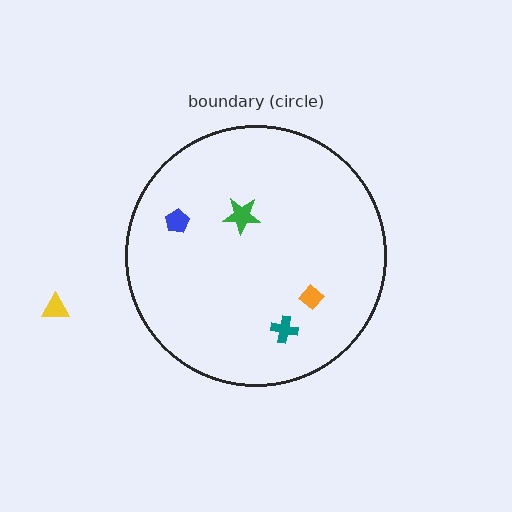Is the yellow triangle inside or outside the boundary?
Outside.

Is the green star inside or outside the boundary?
Inside.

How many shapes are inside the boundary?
4 inside, 1 outside.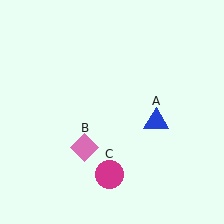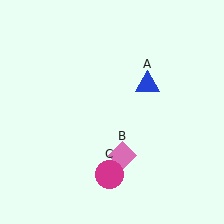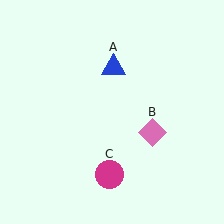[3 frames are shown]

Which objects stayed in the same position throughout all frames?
Magenta circle (object C) remained stationary.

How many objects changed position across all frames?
2 objects changed position: blue triangle (object A), pink diamond (object B).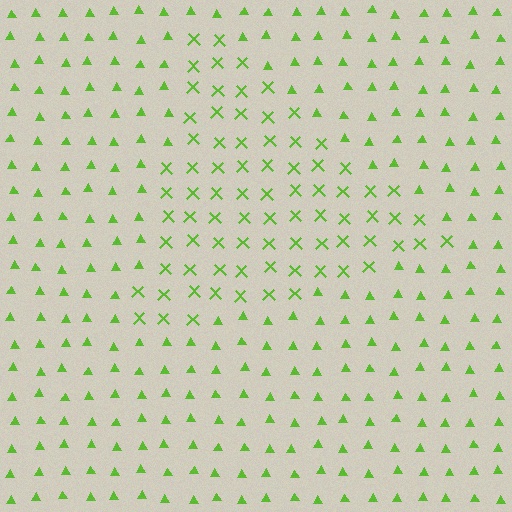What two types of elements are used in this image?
The image uses X marks inside the triangle region and triangles outside it.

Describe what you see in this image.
The image is filled with small lime elements arranged in a uniform grid. A triangle-shaped region contains X marks, while the surrounding area contains triangles. The boundary is defined purely by the change in element shape.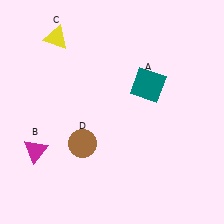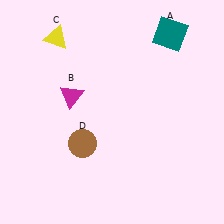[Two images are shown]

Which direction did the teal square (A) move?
The teal square (A) moved up.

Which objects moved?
The objects that moved are: the teal square (A), the magenta triangle (B).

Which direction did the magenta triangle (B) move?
The magenta triangle (B) moved up.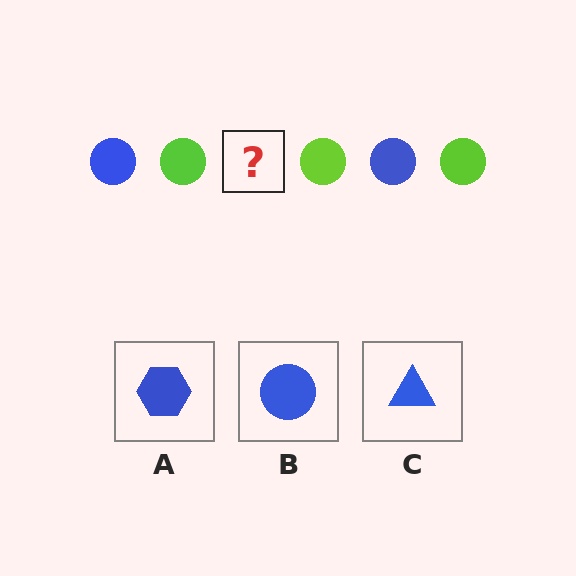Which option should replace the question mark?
Option B.